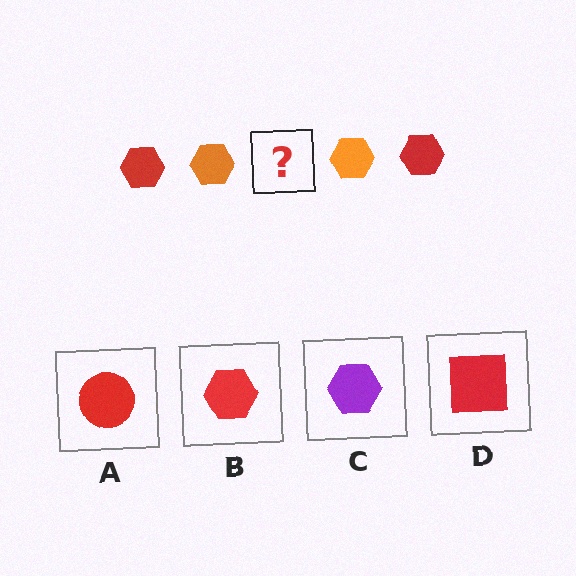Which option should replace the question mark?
Option B.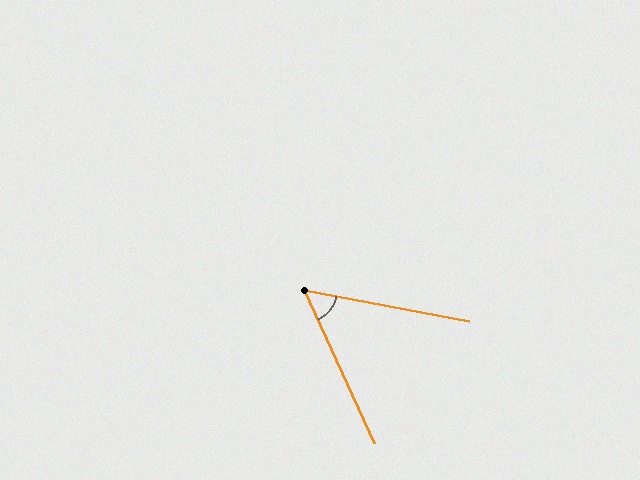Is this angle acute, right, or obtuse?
It is acute.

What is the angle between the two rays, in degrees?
Approximately 55 degrees.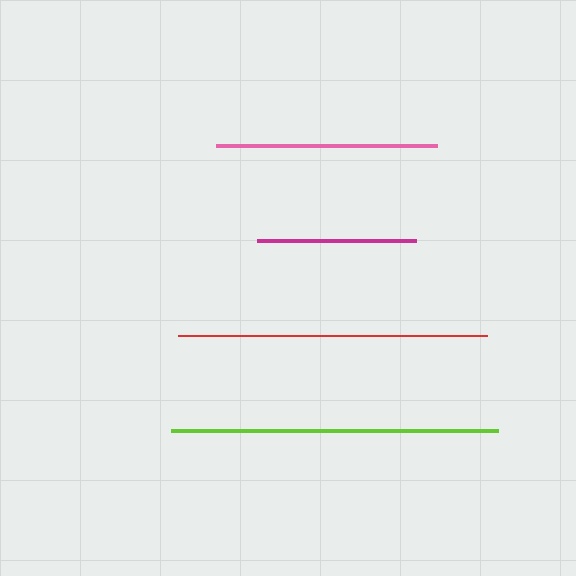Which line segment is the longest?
The lime line is the longest at approximately 327 pixels.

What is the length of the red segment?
The red segment is approximately 308 pixels long.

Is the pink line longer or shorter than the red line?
The red line is longer than the pink line.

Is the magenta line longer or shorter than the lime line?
The lime line is longer than the magenta line.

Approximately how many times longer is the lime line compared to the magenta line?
The lime line is approximately 2.0 times the length of the magenta line.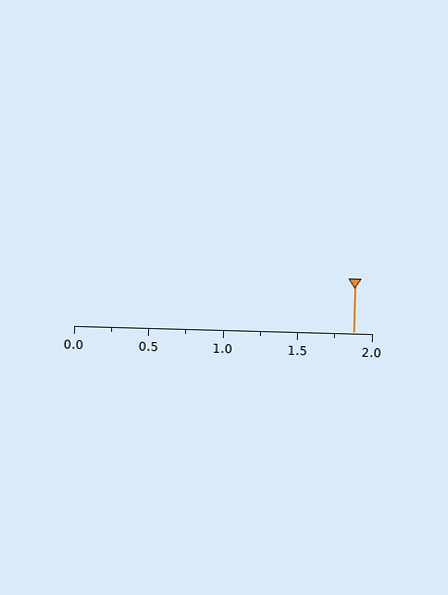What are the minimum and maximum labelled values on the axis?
The axis runs from 0.0 to 2.0.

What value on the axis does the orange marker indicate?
The marker indicates approximately 1.88.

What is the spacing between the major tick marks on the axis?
The major ticks are spaced 0.5 apart.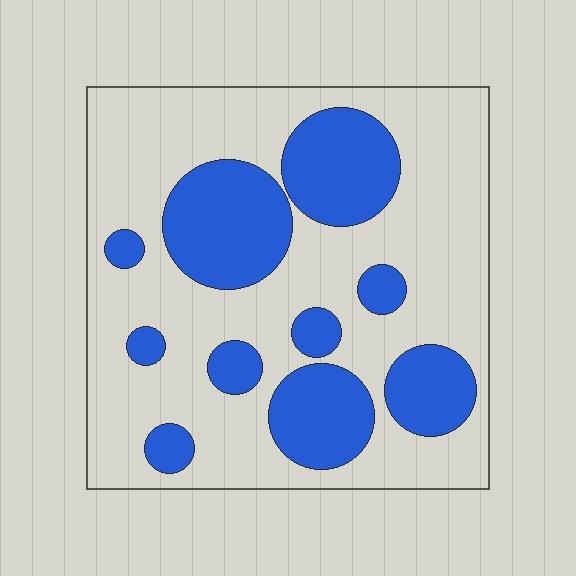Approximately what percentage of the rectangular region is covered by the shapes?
Approximately 30%.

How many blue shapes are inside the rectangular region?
10.